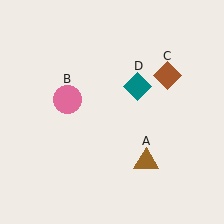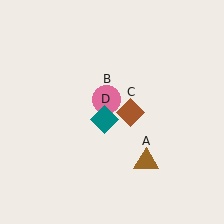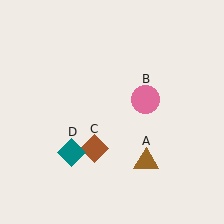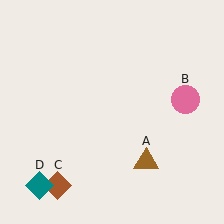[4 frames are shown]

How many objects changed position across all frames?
3 objects changed position: pink circle (object B), brown diamond (object C), teal diamond (object D).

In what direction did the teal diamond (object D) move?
The teal diamond (object D) moved down and to the left.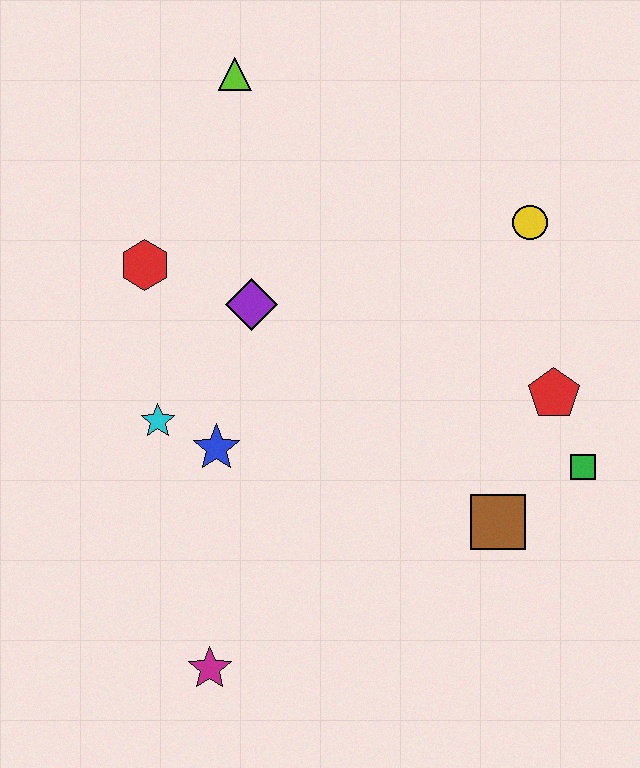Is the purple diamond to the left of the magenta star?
No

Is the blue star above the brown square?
Yes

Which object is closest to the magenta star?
The blue star is closest to the magenta star.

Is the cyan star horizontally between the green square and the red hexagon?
Yes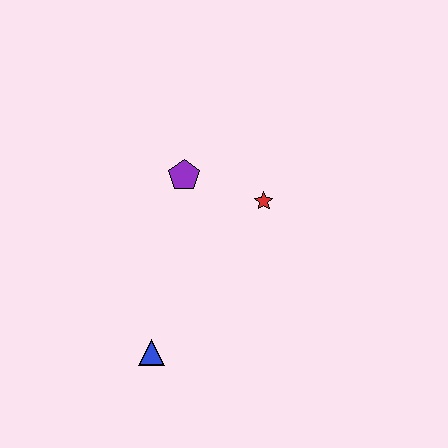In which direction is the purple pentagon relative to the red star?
The purple pentagon is to the left of the red star.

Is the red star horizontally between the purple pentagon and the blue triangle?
No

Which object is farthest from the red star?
The blue triangle is farthest from the red star.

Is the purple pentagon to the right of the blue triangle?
Yes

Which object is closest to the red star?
The purple pentagon is closest to the red star.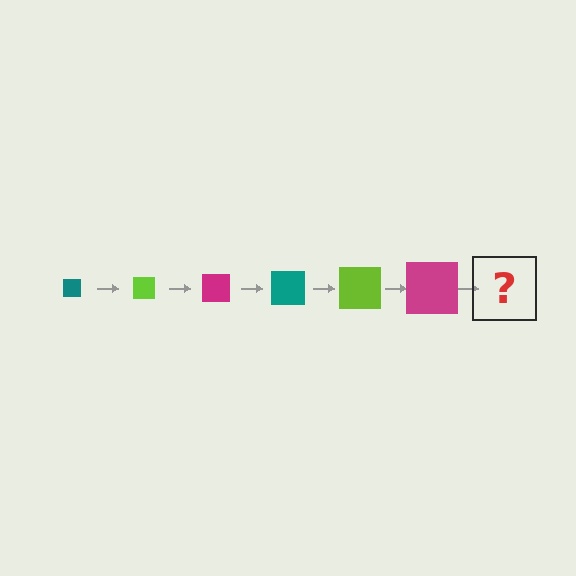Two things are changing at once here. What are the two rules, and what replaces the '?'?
The two rules are that the square grows larger each step and the color cycles through teal, lime, and magenta. The '?' should be a teal square, larger than the previous one.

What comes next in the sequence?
The next element should be a teal square, larger than the previous one.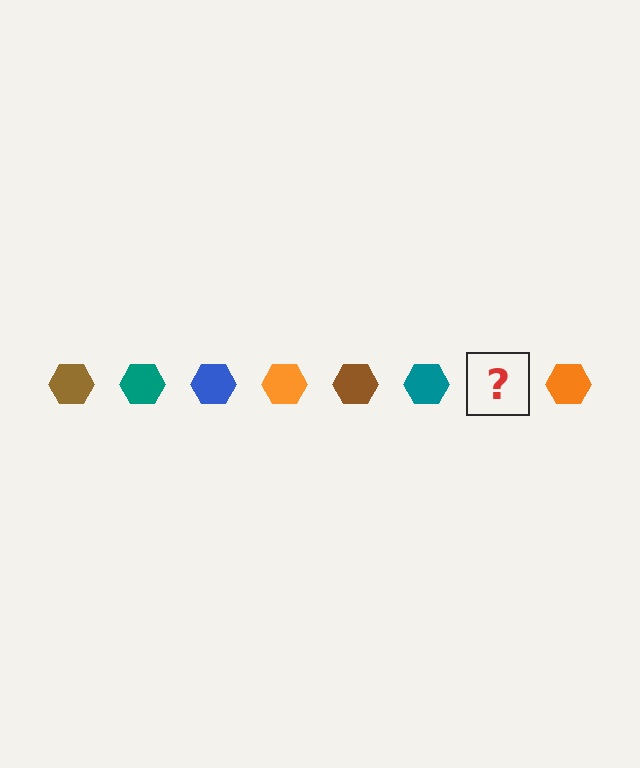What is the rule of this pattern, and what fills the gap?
The rule is that the pattern cycles through brown, teal, blue, orange hexagons. The gap should be filled with a blue hexagon.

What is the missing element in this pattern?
The missing element is a blue hexagon.